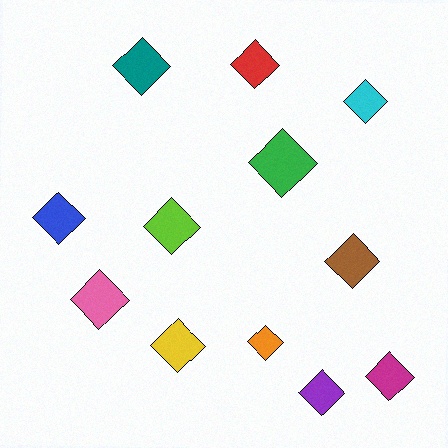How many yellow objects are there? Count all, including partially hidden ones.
There is 1 yellow object.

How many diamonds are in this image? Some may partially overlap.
There are 12 diamonds.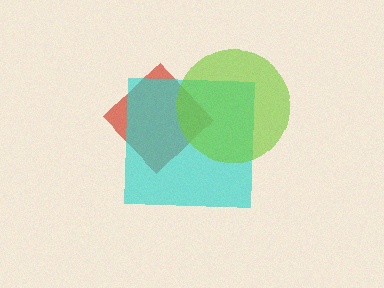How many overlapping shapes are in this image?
There are 3 overlapping shapes in the image.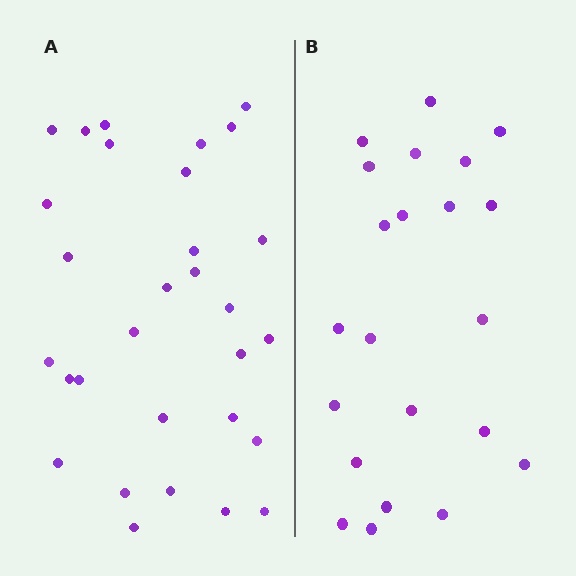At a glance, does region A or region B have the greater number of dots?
Region A (the left region) has more dots.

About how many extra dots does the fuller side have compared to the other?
Region A has roughly 8 or so more dots than region B.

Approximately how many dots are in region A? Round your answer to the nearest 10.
About 30 dots.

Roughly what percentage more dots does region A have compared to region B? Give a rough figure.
About 35% more.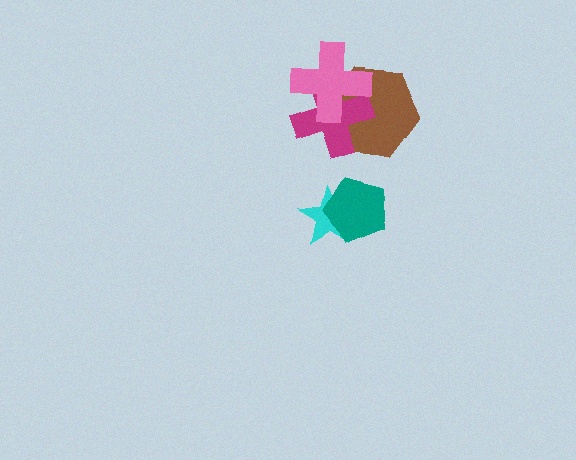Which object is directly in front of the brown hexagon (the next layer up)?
The magenta cross is directly in front of the brown hexagon.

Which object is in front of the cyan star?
The teal pentagon is in front of the cyan star.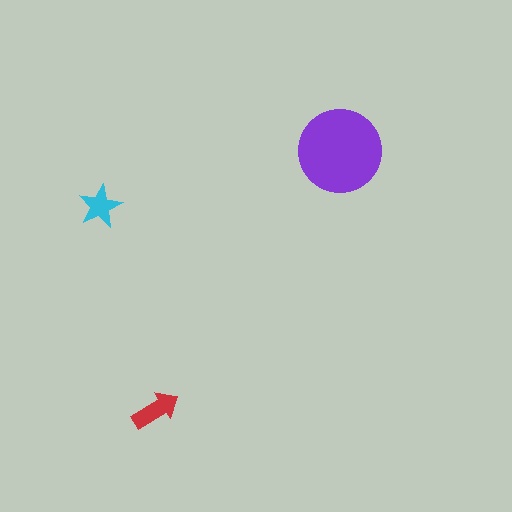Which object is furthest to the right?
The purple circle is rightmost.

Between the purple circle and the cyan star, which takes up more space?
The purple circle.